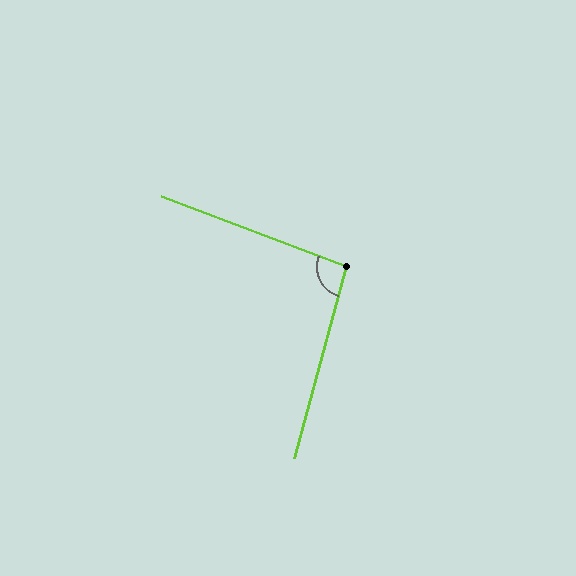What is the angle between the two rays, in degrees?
Approximately 96 degrees.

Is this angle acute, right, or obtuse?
It is obtuse.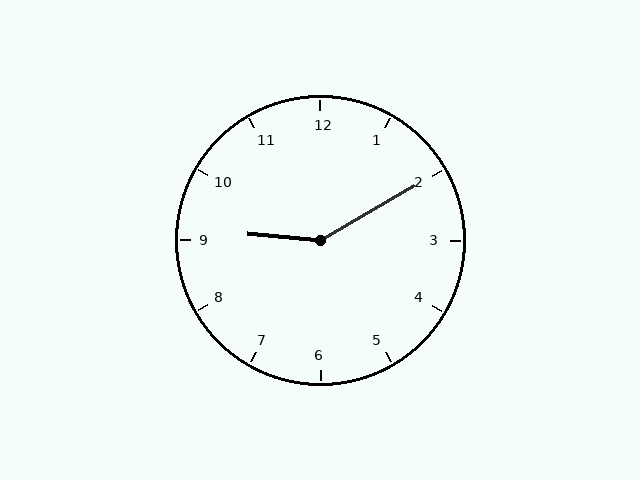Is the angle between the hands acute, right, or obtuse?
It is obtuse.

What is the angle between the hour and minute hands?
Approximately 145 degrees.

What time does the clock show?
9:10.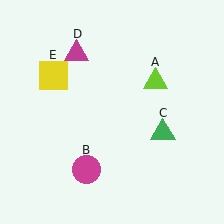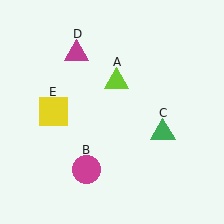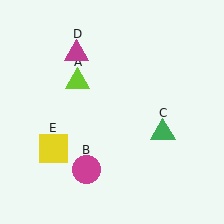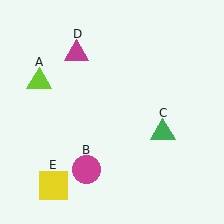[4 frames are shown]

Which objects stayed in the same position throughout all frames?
Magenta circle (object B) and green triangle (object C) and magenta triangle (object D) remained stationary.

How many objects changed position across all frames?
2 objects changed position: lime triangle (object A), yellow square (object E).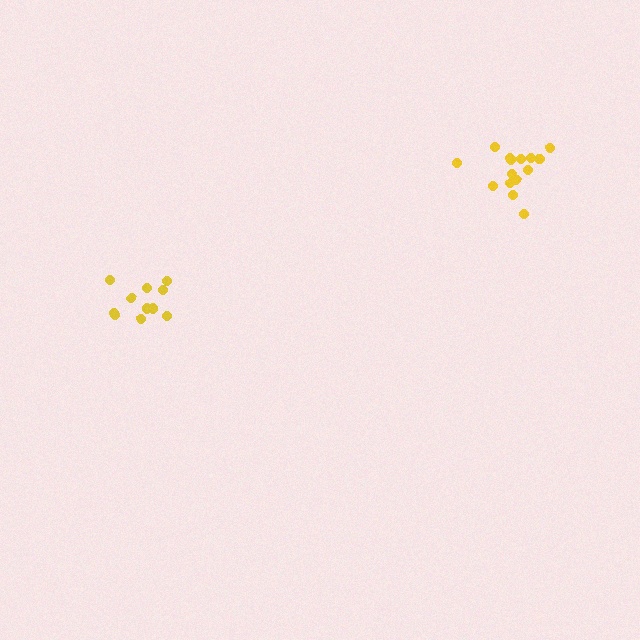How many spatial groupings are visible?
There are 2 spatial groupings.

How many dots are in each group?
Group 1: 11 dots, Group 2: 15 dots (26 total).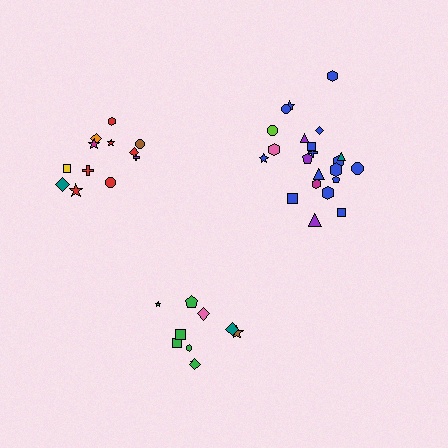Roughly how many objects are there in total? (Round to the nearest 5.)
Roughly 45 objects in total.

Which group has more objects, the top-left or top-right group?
The top-right group.